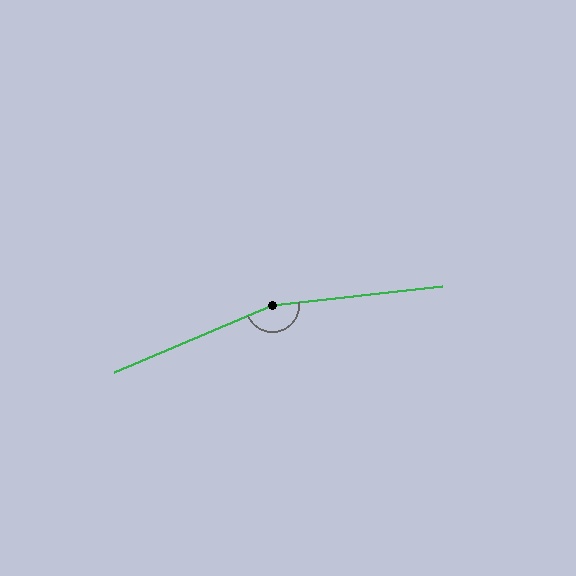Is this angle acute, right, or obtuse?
It is obtuse.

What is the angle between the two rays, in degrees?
Approximately 164 degrees.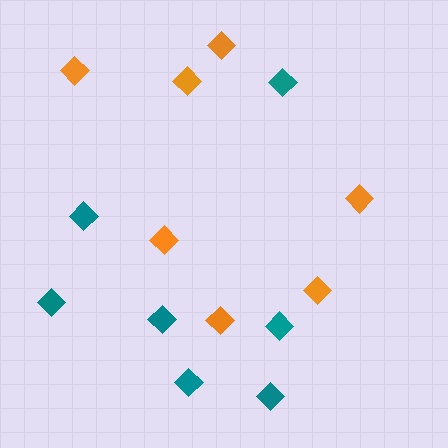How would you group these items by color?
There are 2 groups: one group of teal diamonds (7) and one group of orange diamonds (7).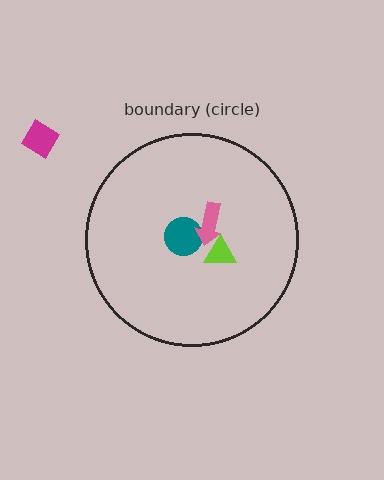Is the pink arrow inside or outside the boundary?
Inside.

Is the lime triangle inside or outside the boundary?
Inside.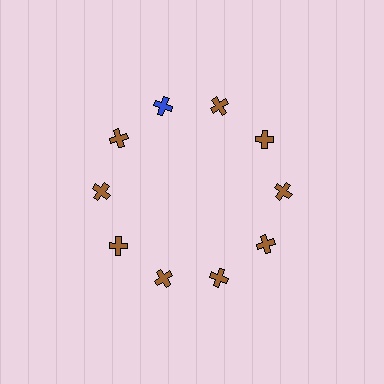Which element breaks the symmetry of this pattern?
The blue cross at roughly the 11 o'clock position breaks the symmetry. All other shapes are brown crosses.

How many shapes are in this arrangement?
There are 10 shapes arranged in a ring pattern.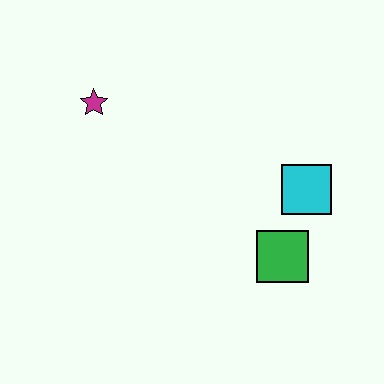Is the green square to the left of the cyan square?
Yes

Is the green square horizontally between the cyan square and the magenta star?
Yes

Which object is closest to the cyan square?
The green square is closest to the cyan square.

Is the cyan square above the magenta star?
No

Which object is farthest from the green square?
The magenta star is farthest from the green square.